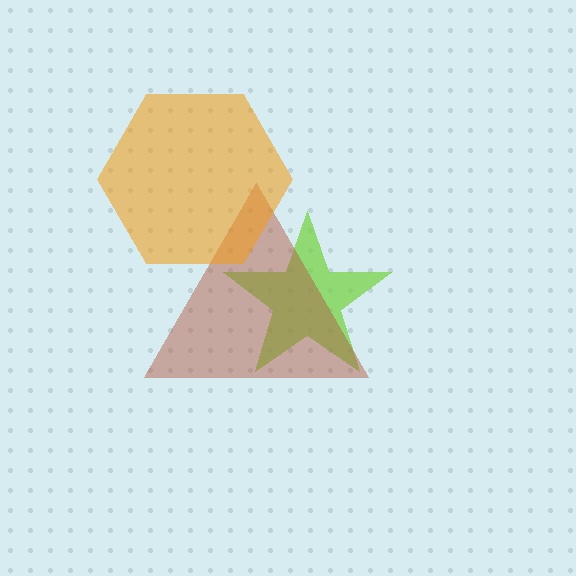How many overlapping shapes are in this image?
There are 3 overlapping shapes in the image.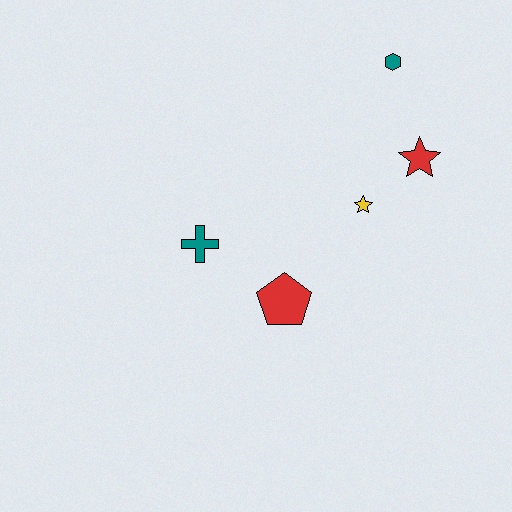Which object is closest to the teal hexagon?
The red star is closest to the teal hexagon.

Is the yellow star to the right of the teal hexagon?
No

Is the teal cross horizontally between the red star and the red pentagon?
No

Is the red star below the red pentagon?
No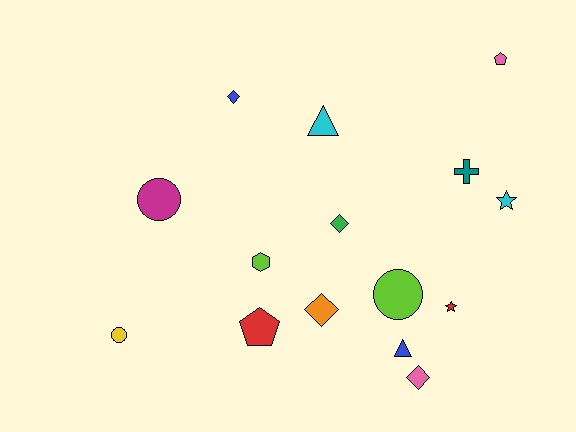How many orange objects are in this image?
There is 1 orange object.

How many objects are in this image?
There are 15 objects.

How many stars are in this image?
There are 2 stars.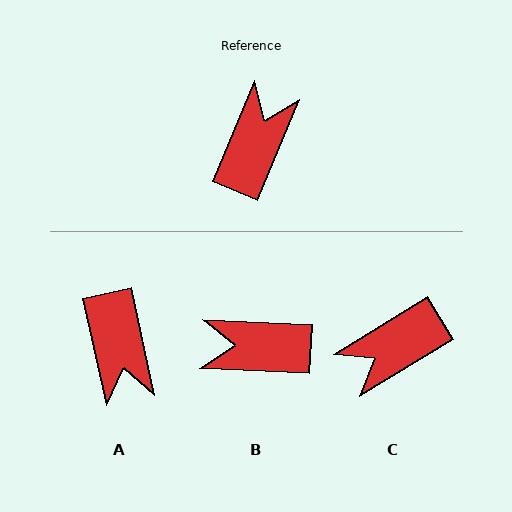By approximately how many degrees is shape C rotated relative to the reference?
Approximately 144 degrees counter-clockwise.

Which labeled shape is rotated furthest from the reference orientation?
A, about 145 degrees away.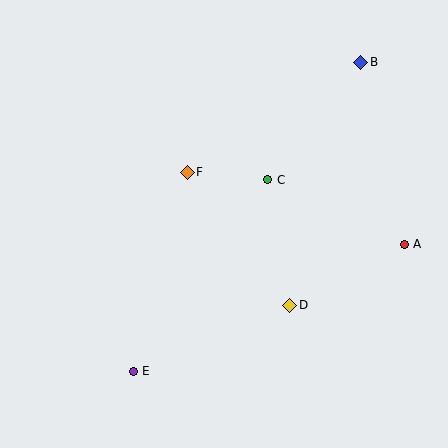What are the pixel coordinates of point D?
Point D is at (290, 305).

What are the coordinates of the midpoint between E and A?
The midpoint between E and A is at (269, 308).